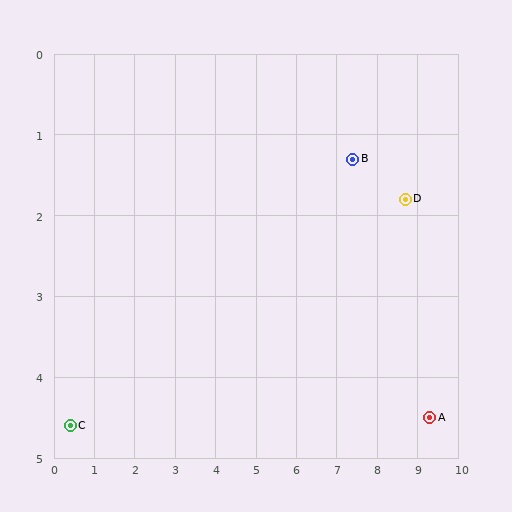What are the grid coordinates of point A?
Point A is at approximately (9.3, 4.5).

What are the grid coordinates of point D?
Point D is at approximately (8.7, 1.8).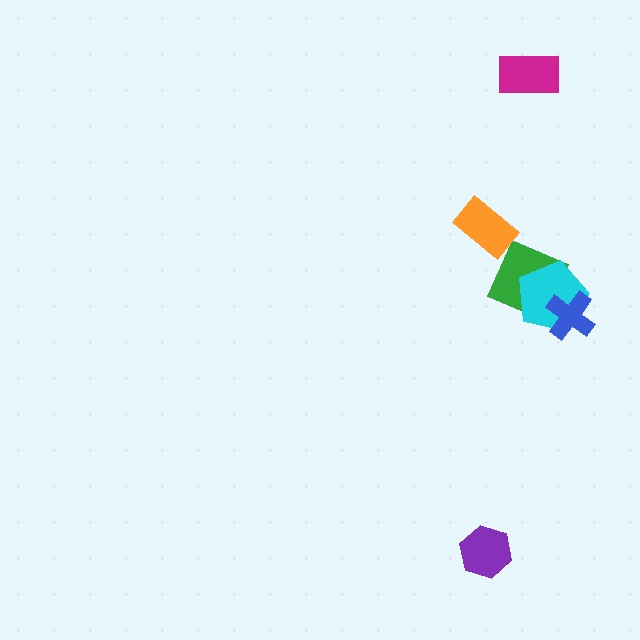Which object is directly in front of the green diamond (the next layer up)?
The cyan pentagon is directly in front of the green diamond.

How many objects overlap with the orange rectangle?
0 objects overlap with the orange rectangle.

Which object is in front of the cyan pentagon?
The blue cross is in front of the cyan pentagon.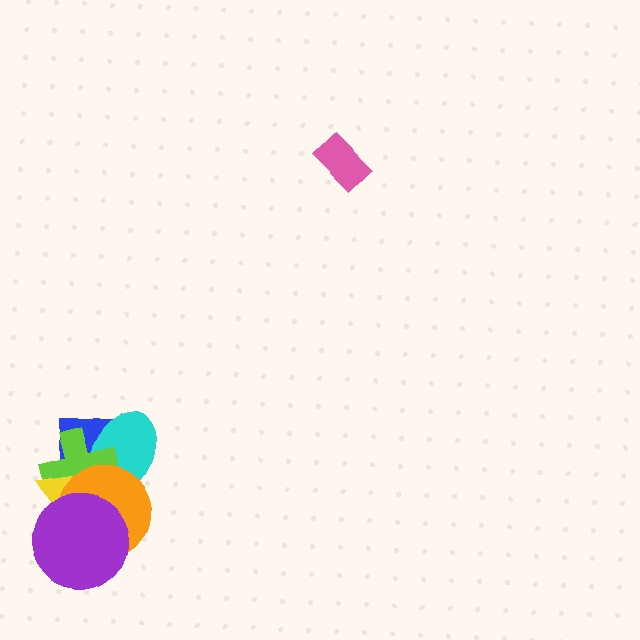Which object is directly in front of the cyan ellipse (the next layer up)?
The lime cross is directly in front of the cyan ellipse.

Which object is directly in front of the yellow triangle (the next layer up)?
The orange circle is directly in front of the yellow triangle.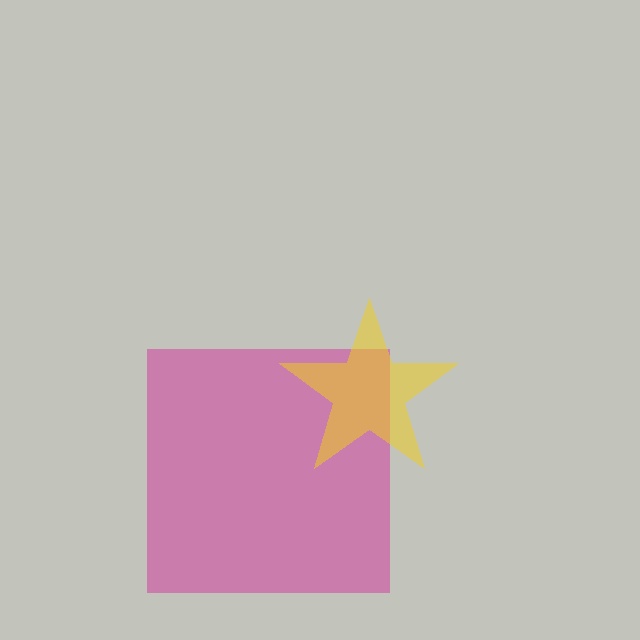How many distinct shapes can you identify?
There are 2 distinct shapes: a magenta square, a yellow star.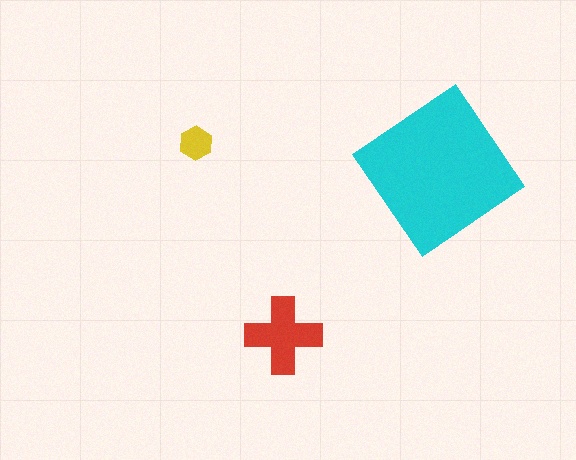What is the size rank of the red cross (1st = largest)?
2nd.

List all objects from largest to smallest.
The cyan diamond, the red cross, the yellow hexagon.